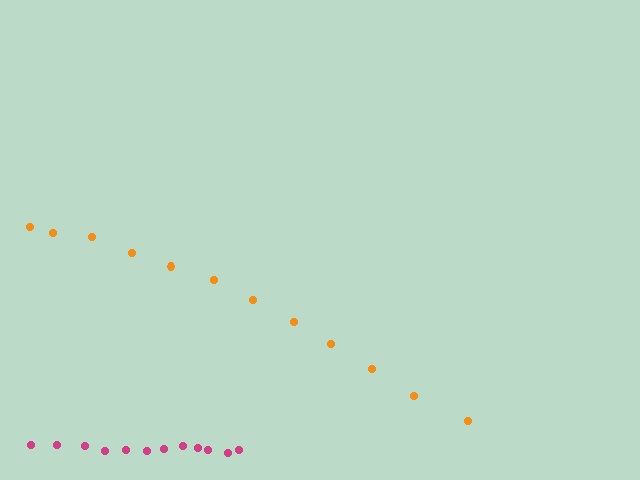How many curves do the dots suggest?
There are 2 distinct paths.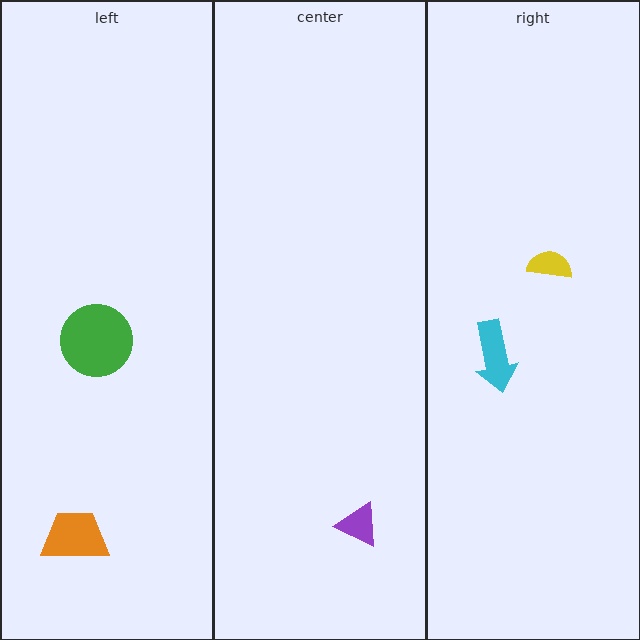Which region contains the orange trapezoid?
The left region.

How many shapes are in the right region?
2.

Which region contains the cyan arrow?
The right region.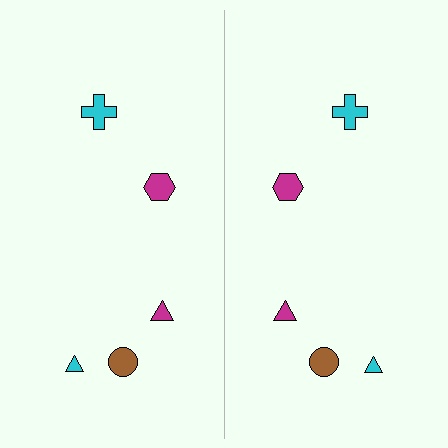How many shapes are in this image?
There are 10 shapes in this image.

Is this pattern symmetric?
Yes, this pattern has bilateral (reflection) symmetry.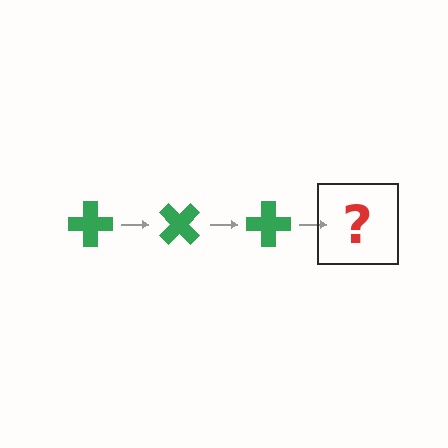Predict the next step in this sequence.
The next step is a green cross rotated 135 degrees.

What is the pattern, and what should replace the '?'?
The pattern is that the cross rotates 45 degrees each step. The '?' should be a green cross rotated 135 degrees.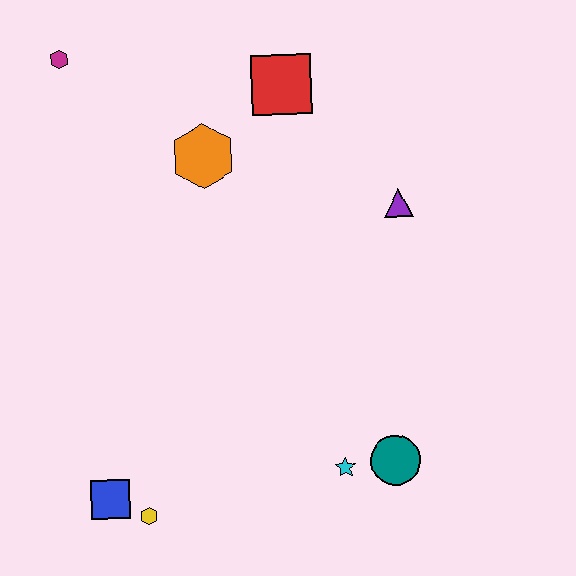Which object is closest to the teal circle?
The cyan star is closest to the teal circle.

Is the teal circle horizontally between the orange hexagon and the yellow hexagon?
No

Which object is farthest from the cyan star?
The magenta hexagon is farthest from the cyan star.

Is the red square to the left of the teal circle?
Yes